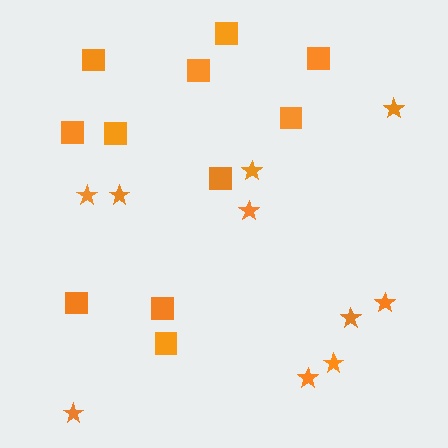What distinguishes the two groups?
There are 2 groups: one group of stars (10) and one group of squares (11).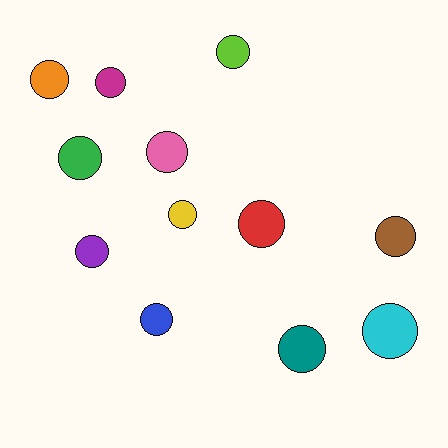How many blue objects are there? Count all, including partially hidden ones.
There is 1 blue object.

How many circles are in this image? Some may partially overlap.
There are 12 circles.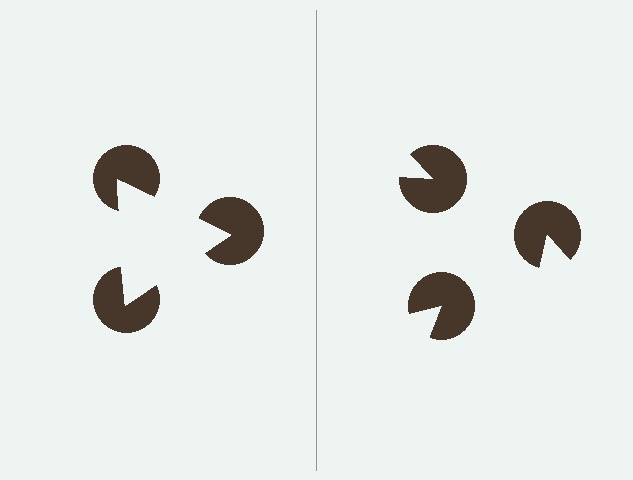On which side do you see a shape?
An illusory triangle appears on the left side. On the right side the wedge cuts are rotated, so no coherent shape forms.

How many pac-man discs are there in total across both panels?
6 — 3 on each side.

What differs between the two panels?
The pac-man discs are positioned identically on both sides; only the wedge orientations differ. On the left they align to a triangle; on the right they are misaligned.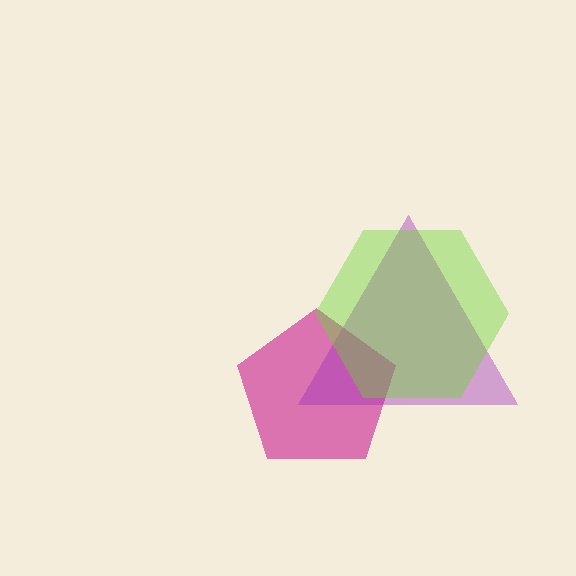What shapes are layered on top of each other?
The layered shapes are: a magenta pentagon, a purple triangle, a lime hexagon.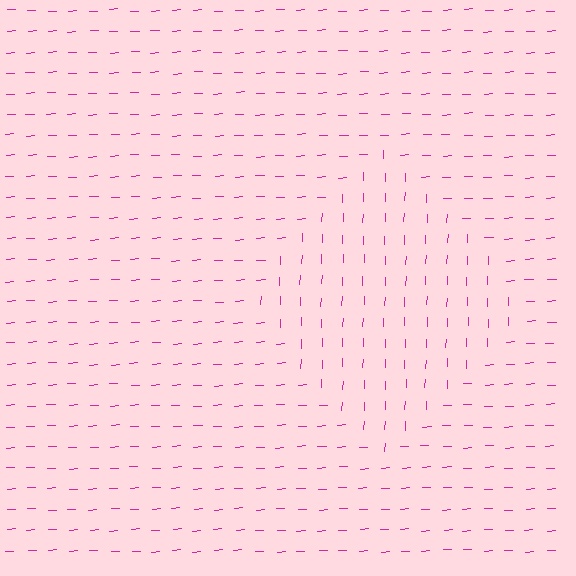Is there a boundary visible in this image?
Yes, there is a texture boundary formed by a change in line orientation.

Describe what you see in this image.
The image is filled with small magenta line segments. A diamond region in the image has lines oriented differently from the surrounding lines, creating a visible texture boundary.